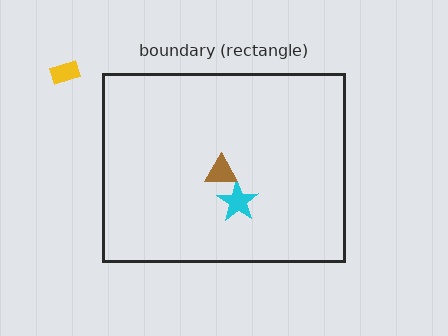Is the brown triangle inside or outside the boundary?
Inside.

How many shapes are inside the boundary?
2 inside, 1 outside.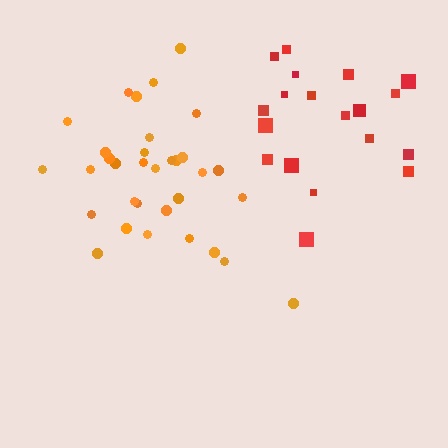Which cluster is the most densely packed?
Orange.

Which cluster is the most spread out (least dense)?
Red.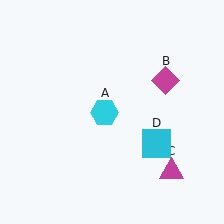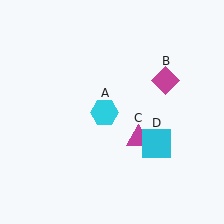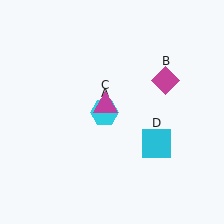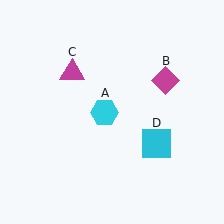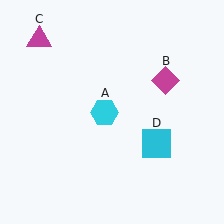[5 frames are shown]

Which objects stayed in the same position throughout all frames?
Cyan hexagon (object A) and magenta diamond (object B) and cyan square (object D) remained stationary.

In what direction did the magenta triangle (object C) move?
The magenta triangle (object C) moved up and to the left.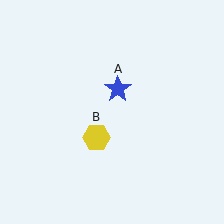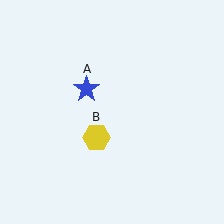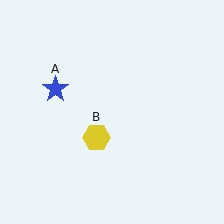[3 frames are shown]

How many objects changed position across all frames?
1 object changed position: blue star (object A).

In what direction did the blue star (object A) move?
The blue star (object A) moved left.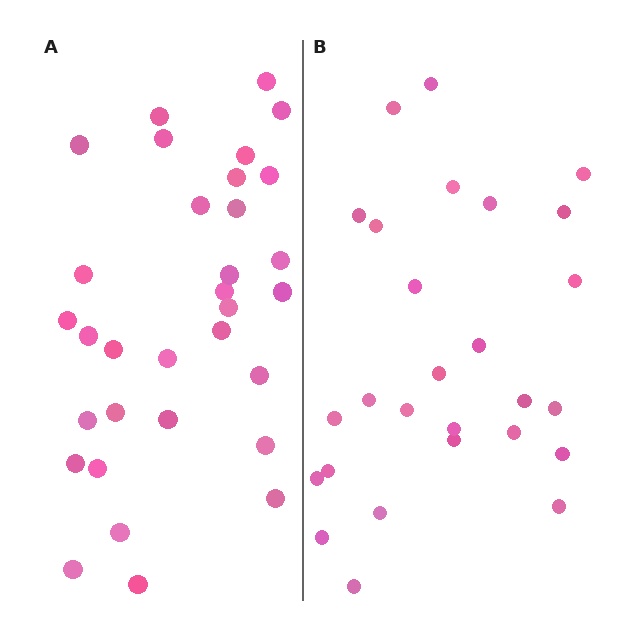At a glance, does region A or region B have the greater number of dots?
Region A (the left region) has more dots.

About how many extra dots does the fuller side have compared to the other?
Region A has about 5 more dots than region B.